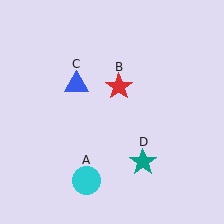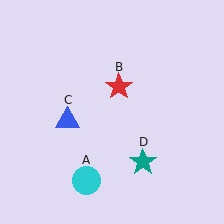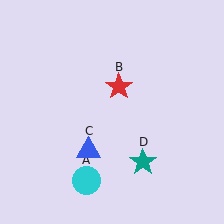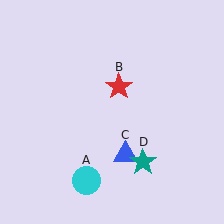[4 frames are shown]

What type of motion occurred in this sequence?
The blue triangle (object C) rotated counterclockwise around the center of the scene.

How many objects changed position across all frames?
1 object changed position: blue triangle (object C).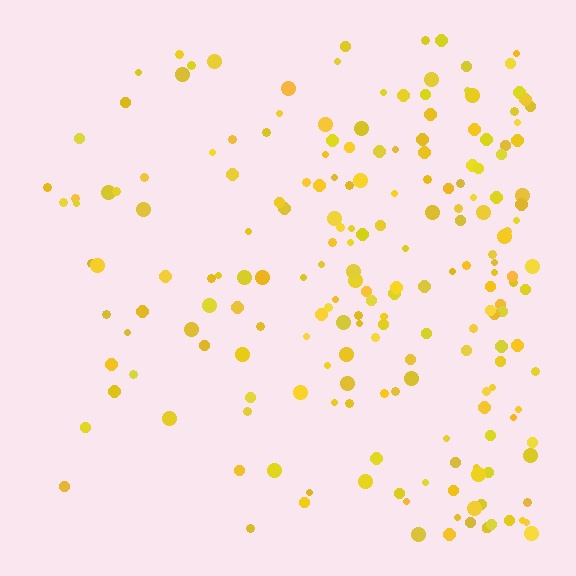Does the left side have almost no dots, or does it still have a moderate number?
Still a moderate number, just noticeably fewer than the right.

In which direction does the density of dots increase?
From left to right, with the right side densest.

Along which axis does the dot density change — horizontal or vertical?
Horizontal.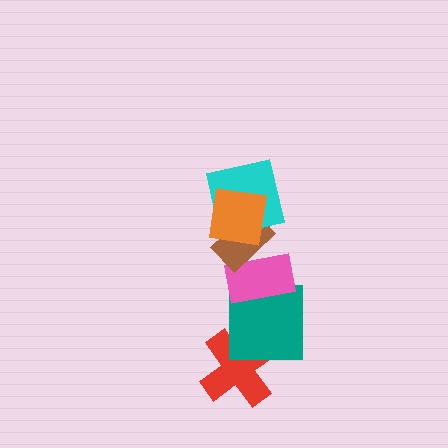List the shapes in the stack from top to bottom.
From top to bottom: the orange square, the cyan square, the brown rectangle, the pink rectangle, the teal square, the red cross.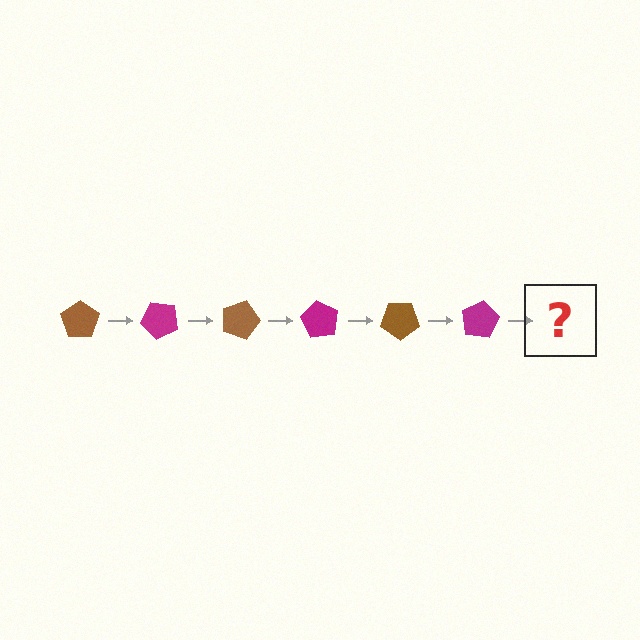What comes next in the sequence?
The next element should be a brown pentagon, rotated 270 degrees from the start.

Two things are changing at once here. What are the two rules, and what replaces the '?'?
The two rules are that it rotates 45 degrees each step and the color cycles through brown and magenta. The '?' should be a brown pentagon, rotated 270 degrees from the start.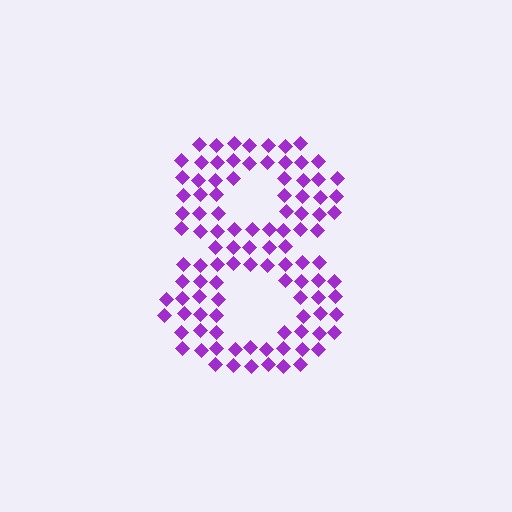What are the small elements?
The small elements are diamonds.